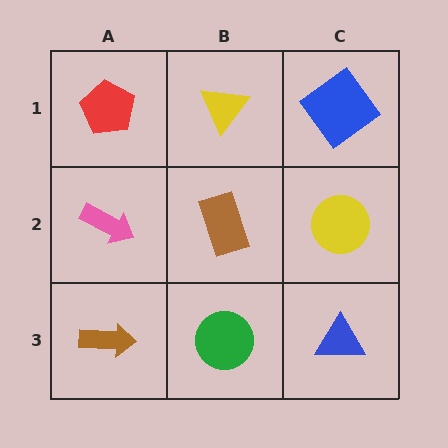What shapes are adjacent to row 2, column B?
A yellow triangle (row 1, column B), a green circle (row 3, column B), a pink arrow (row 2, column A), a yellow circle (row 2, column C).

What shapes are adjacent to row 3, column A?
A pink arrow (row 2, column A), a green circle (row 3, column B).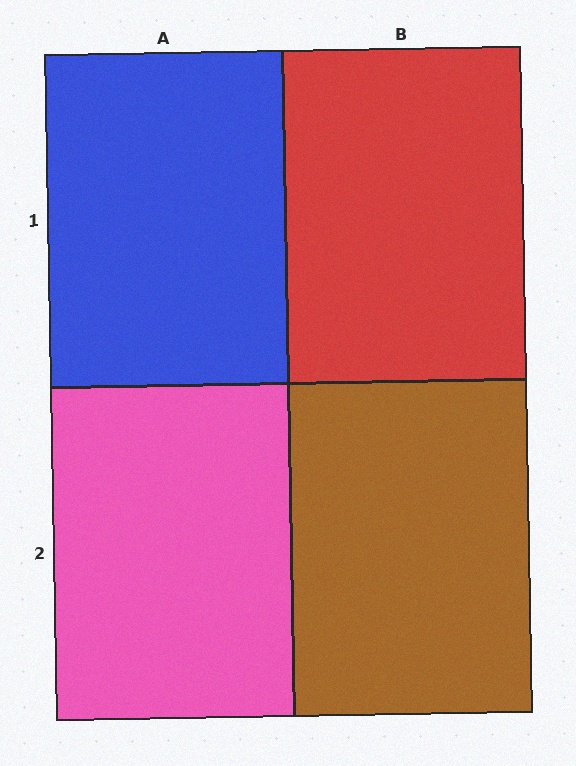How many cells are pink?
1 cell is pink.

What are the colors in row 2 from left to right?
Pink, brown.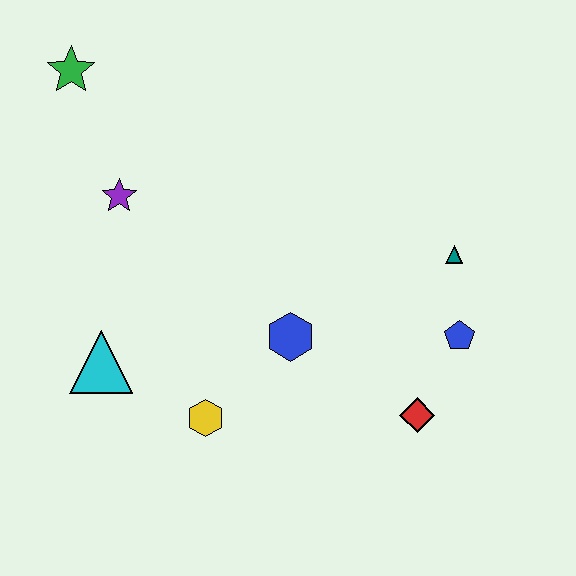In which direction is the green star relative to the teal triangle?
The green star is to the left of the teal triangle.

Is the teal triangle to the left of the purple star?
No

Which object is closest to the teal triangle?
The blue pentagon is closest to the teal triangle.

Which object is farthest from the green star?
The red diamond is farthest from the green star.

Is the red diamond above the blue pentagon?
No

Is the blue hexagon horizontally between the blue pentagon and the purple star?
Yes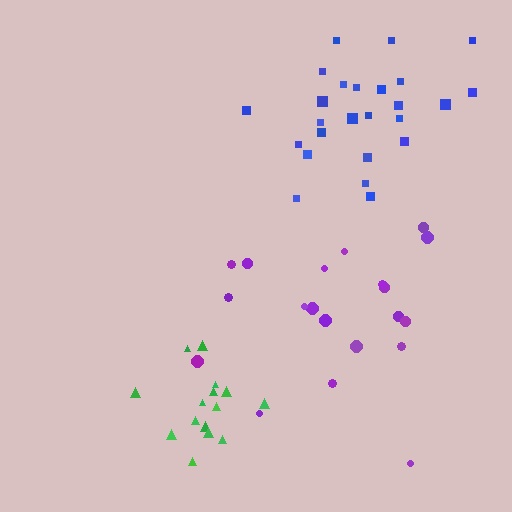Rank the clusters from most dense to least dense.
green, purple, blue.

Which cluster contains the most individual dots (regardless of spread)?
Blue (25).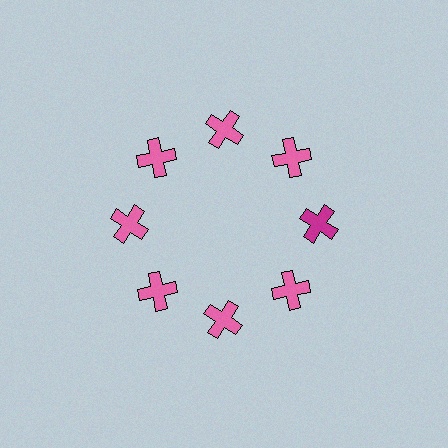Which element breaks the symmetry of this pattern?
The magenta cross at roughly the 3 o'clock position breaks the symmetry. All other shapes are pink crosses.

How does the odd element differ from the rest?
It has a different color: magenta instead of pink.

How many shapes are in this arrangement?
There are 8 shapes arranged in a ring pattern.